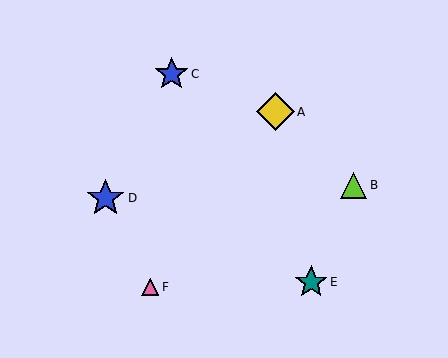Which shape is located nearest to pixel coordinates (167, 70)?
The blue star (labeled C) at (172, 74) is nearest to that location.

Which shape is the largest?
The blue star (labeled D) is the largest.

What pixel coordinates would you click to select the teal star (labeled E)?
Click at (311, 282) to select the teal star E.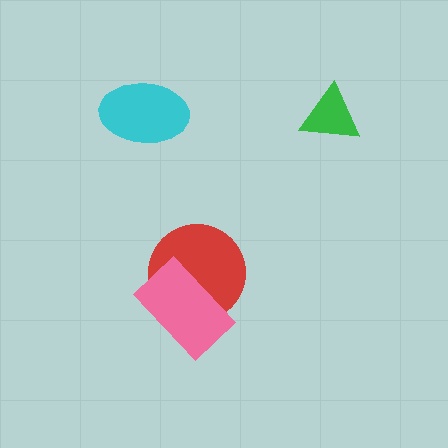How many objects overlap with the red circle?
1 object overlaps with the red circle.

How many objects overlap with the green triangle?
0 objects overlap with the green triangle.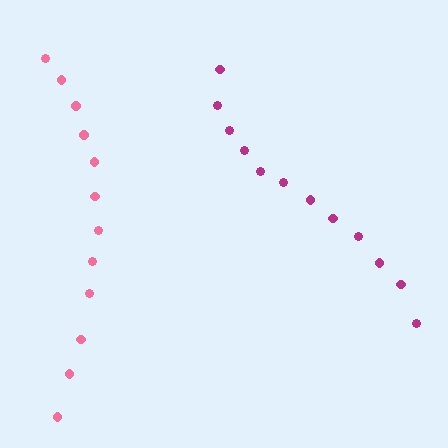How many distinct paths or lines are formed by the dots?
There are 2 distinct paths.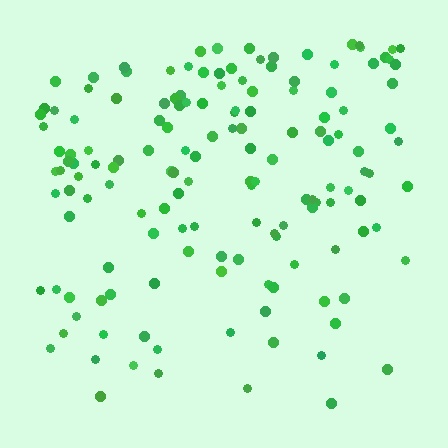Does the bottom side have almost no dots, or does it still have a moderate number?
Still a moderate number, just noticeably fewer than the top.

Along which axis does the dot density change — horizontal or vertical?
Vertical.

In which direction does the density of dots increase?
From bottom to top, with the top side densest.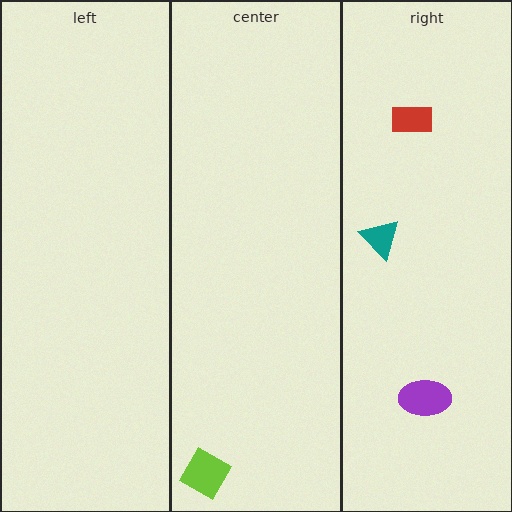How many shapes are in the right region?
3.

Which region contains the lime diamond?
The center region.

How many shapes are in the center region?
1.